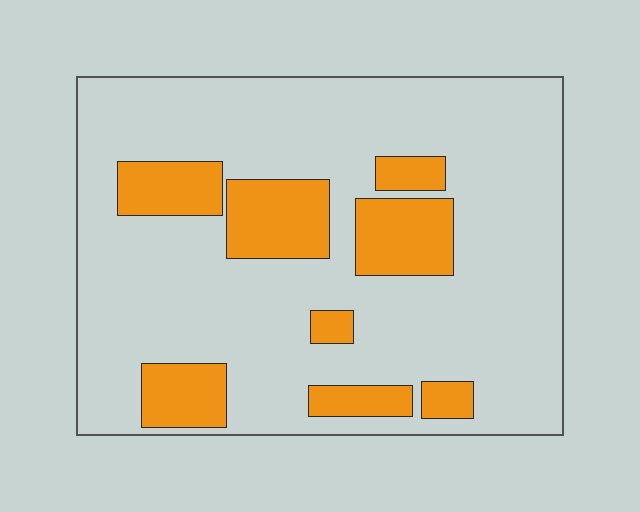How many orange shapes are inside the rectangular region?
8.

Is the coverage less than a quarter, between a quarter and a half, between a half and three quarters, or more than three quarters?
Less than a quarter.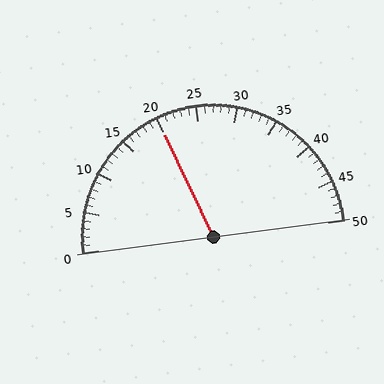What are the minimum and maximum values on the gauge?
The gauge ranges from 0 to 50.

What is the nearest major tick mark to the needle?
The nearest major tick mark is 20.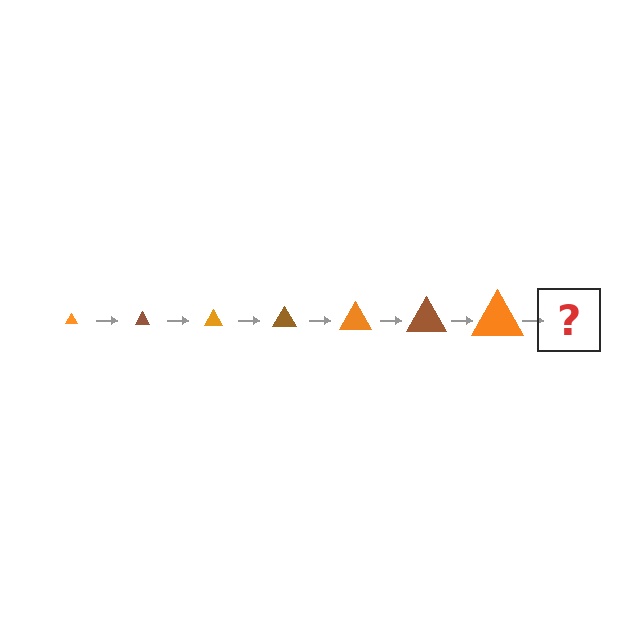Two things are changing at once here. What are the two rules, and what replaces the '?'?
The two rules are that the triangle grows larger each step and the color cycles through orange and brown. The '?' should be a brown triangle, larger than the previous one.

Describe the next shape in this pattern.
It should be a brown triangle, larger than the previous one.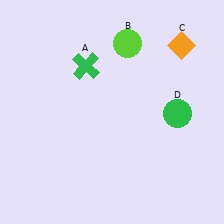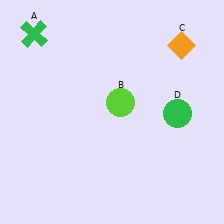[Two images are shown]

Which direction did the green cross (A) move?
The green cross (A) moved left.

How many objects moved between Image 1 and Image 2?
2 objects moved between the two images.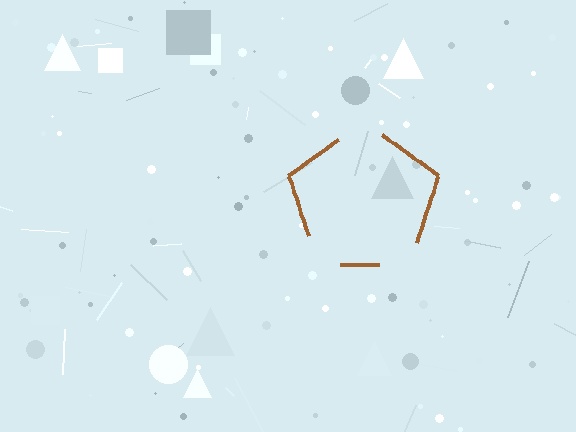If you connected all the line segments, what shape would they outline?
They would outline a pentagon.